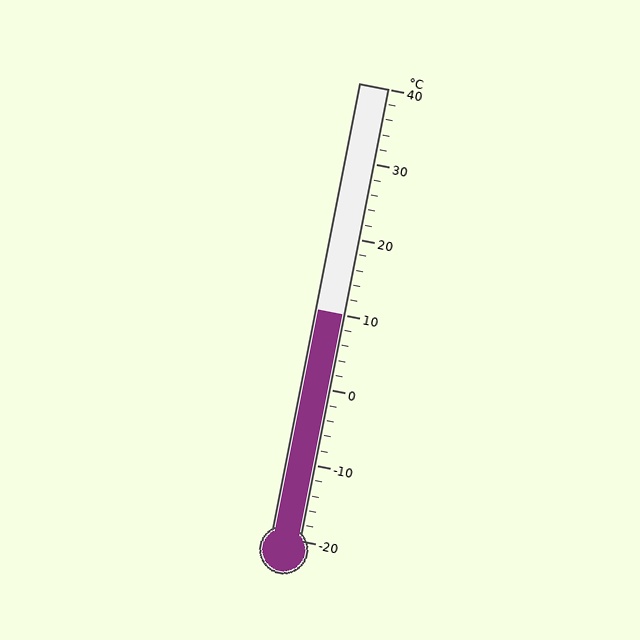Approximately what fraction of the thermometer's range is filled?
The thermometer is filled to approximately 50% of its range.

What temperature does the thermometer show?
The thermometer shows approximately 10°C.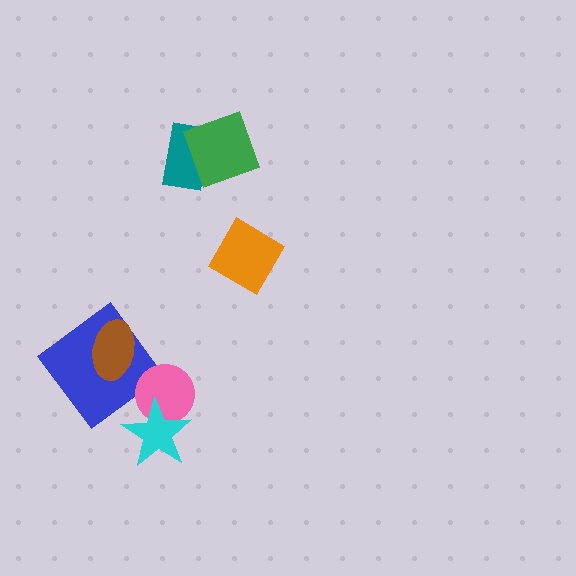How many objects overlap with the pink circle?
1 object overlaps with the pink circle.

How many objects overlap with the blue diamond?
1 object overlaps with the blue diamond.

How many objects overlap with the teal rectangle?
1 object overlaps with the teal rectangle.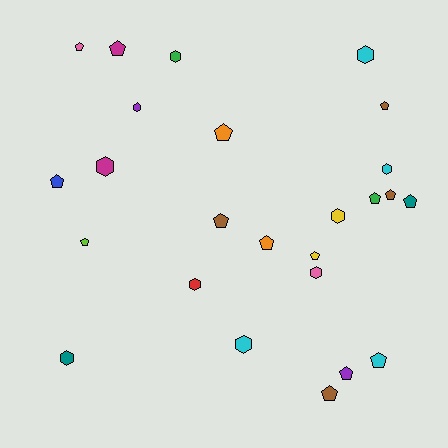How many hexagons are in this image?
There are 10 hexagons.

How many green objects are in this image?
There are 2 green objects.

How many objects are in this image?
There are 25 objects.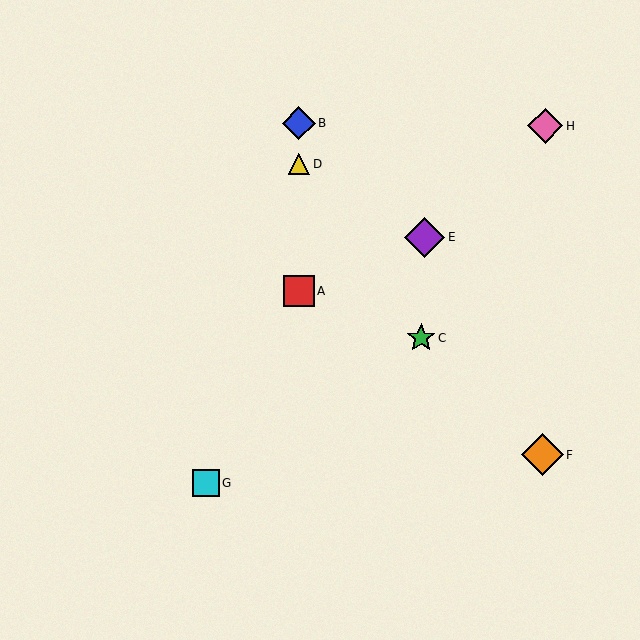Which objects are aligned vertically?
Objects A, B, D are aligned vertically.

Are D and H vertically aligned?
No, D is at x≈299 and H is at x≈545.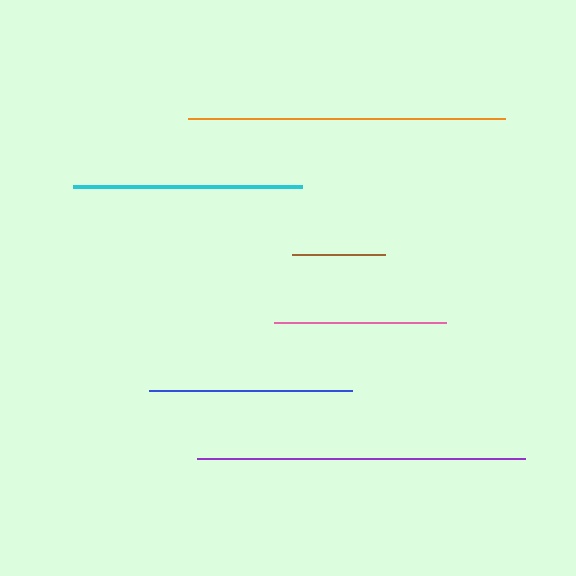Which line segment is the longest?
The purple line is the longest at approximately 328 pixels.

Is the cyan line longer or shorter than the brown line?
The cyan line is longer than the brown line.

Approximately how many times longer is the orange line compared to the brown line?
The orange line is approximately 3.4 times the length of the brown line.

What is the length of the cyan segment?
The cyan segment is approximately 229 pixels long.